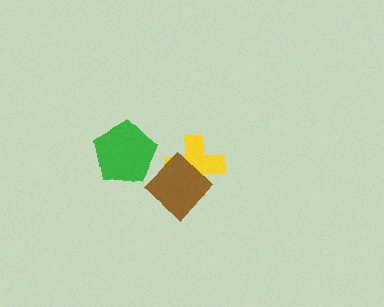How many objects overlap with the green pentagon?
0 objects overlap with the green pentagon.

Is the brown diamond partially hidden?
No, no other shape covers it.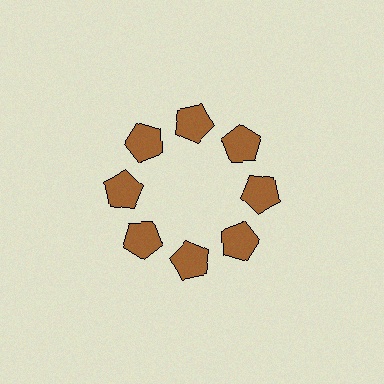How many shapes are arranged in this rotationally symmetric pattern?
There are 8 shapes, arranged in 8 groups of 1.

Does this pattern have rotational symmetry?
Yes, this pattern has 8-fold rotational symmetry. It looks the same after rotating 45 degrees around the center.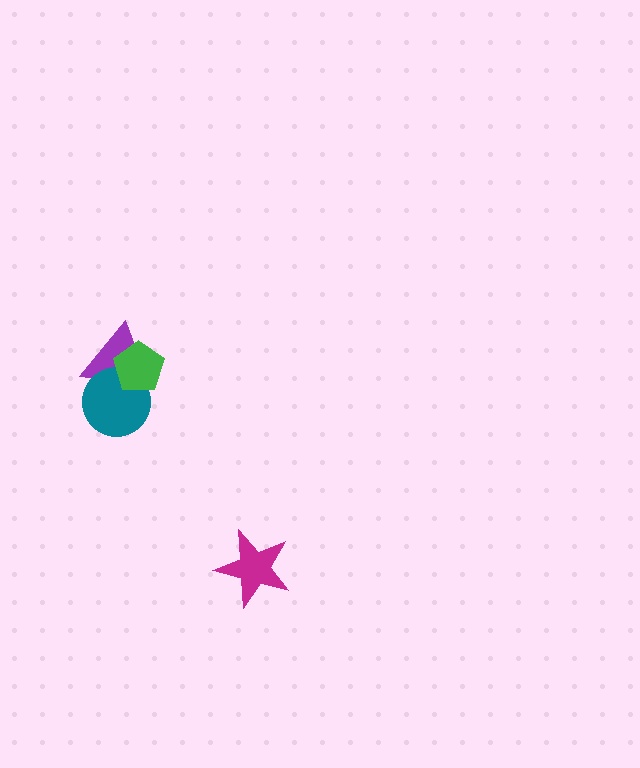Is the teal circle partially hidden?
Yes, it is partially covered by another shape.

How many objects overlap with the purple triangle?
2 objects overlap with the purple triangle.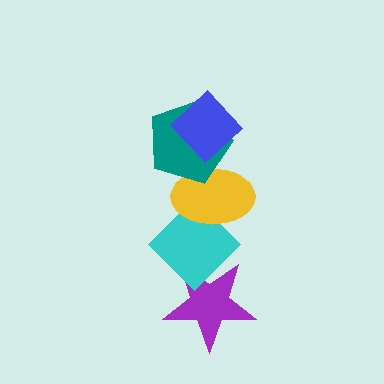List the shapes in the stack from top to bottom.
From top to bottom: the blue diamond, the teal pentagon, the yellow ellipse, the cyan diamond, the purple star.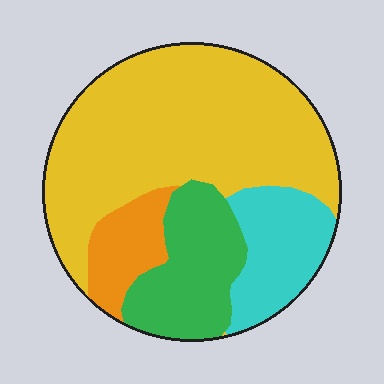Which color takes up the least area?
Orange, at roughly 10%.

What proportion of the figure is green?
Green takes up about one fifth (1/5) of the figure.